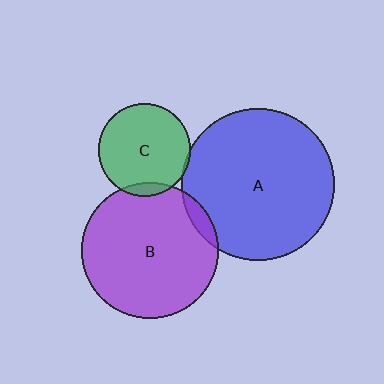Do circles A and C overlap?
Yes.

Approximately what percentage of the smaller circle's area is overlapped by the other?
Approximately 5%.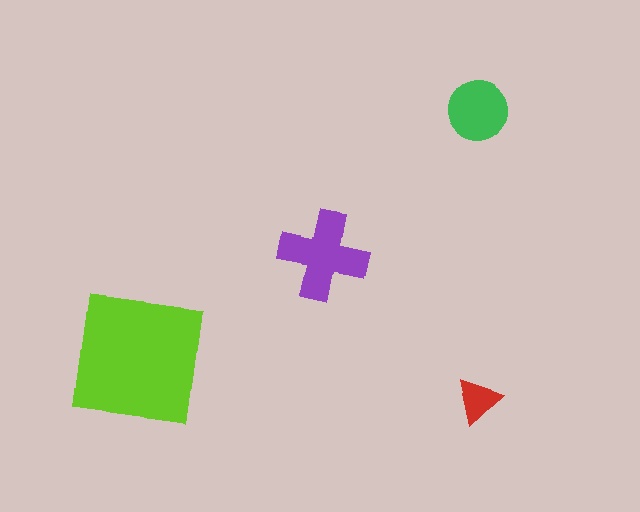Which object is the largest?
The lime square.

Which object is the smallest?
The red triangle.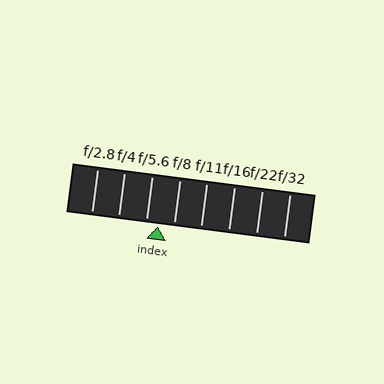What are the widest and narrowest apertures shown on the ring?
The widest aperture shown is f/2.8 and the narrowest is f/32.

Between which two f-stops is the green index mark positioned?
The index mark is between f/5.6 and f/8.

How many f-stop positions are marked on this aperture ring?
There are 8 f-stop positions marked.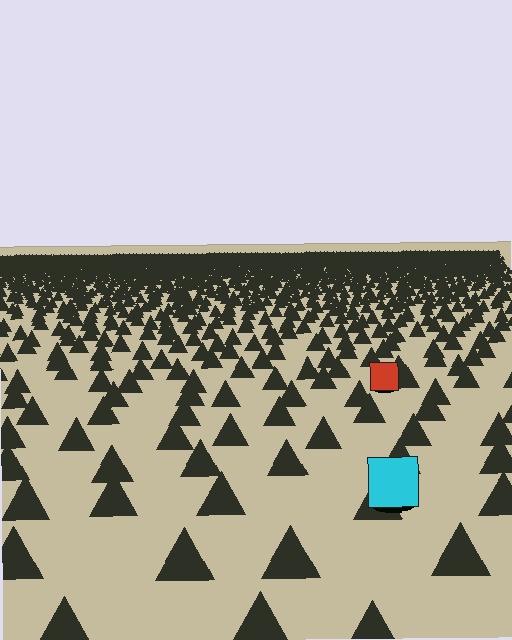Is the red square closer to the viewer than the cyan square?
No. The cyan square is closer — you can tell from the texture gradient: the ground texture is coarser near it.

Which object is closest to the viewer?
The cyan square is closest. The texture marks near it are larger and more spread out.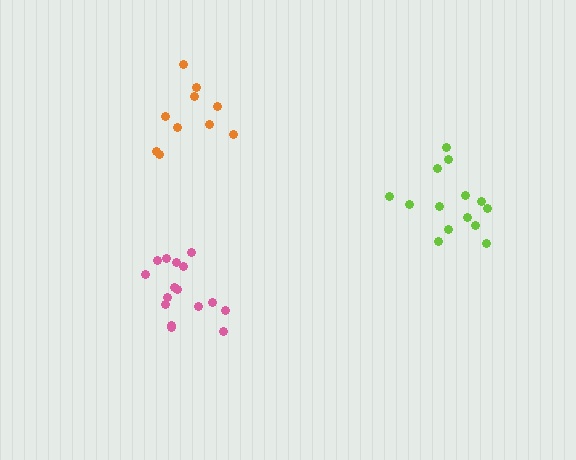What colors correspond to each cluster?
The clusters are colored: pink, lime, orange.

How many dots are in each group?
Group 1: 16 dots, Group 2: 14 dots, Group 3: 10 dots (40 total).